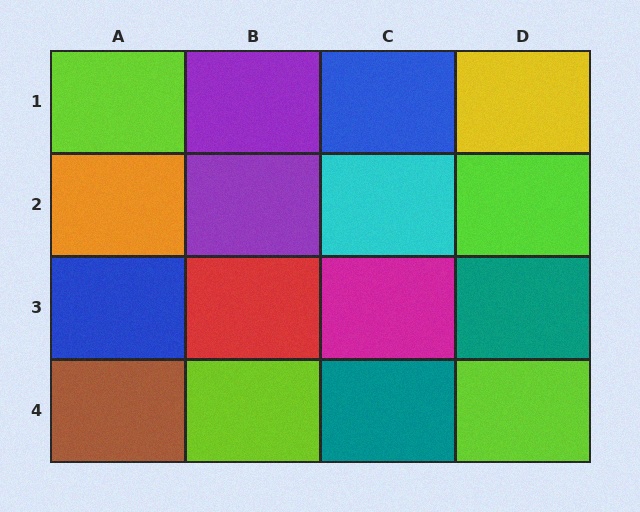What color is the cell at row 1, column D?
Yellow.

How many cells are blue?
2 cells are blue.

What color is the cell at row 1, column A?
Lime.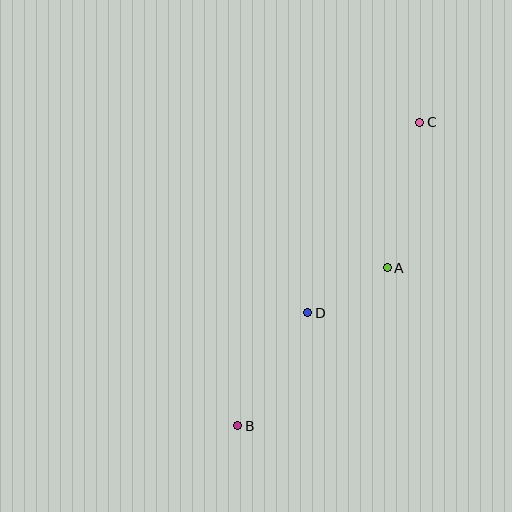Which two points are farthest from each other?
Points B and C are farthest from each other.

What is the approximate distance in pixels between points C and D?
The distance between C and D is approximately 221 pixels.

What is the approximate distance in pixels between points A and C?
The distance between A and C is approximately 149 pixels.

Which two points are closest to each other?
Points A and D are closest to each other.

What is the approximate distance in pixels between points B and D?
The distance between B and D is approximately 133 pixels.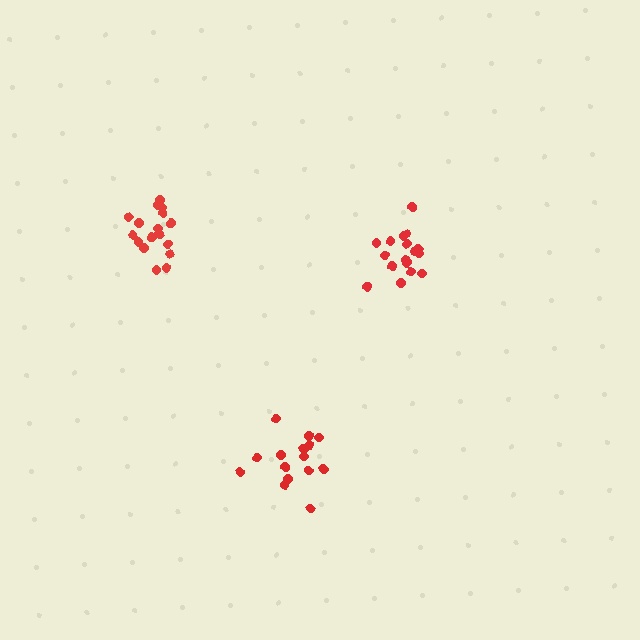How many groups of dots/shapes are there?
There are 3 groups.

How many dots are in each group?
Group 1: 17 dots, Group 2: 15 dots, Group 3: 17 dots (49 total).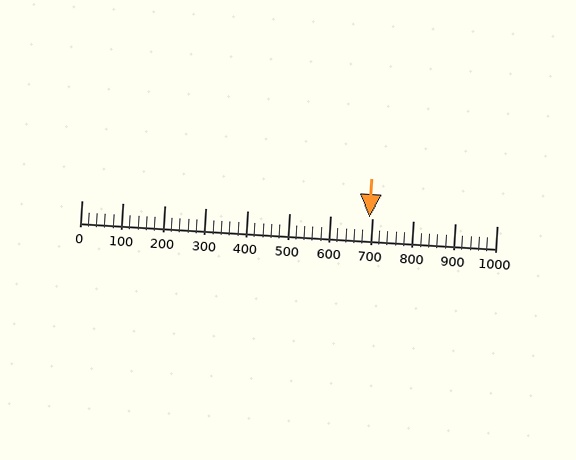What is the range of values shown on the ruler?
The ruler shows values from 0 to 1000.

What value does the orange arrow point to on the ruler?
The orange arrow points to approximately 693.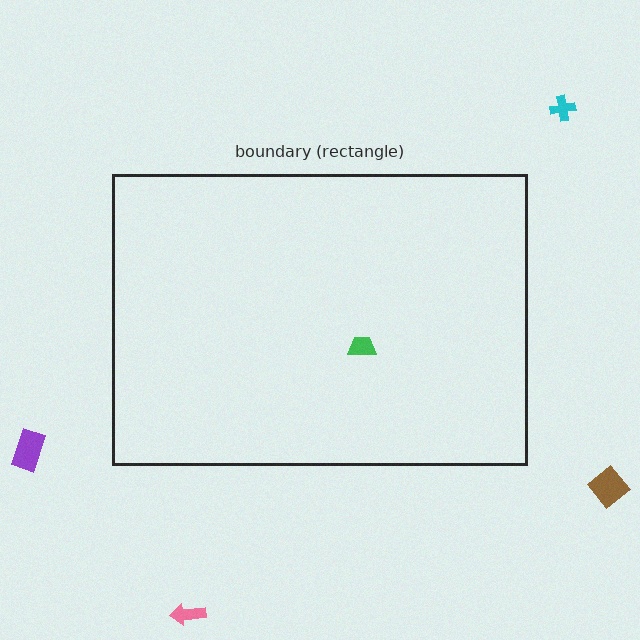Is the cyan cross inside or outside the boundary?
Outside.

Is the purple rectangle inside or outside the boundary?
Outside.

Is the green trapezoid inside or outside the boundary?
Inside.